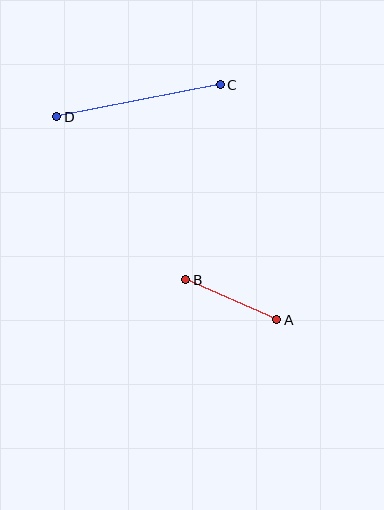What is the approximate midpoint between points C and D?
The midpoint is at approximately (138, 101) pixels.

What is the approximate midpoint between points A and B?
The midpoint is at approximately (231, 300) pixels.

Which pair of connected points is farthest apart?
Points C and D are farthest apart.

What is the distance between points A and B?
The distance is approximately 99 pixels.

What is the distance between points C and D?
The distance is approximately 167 pixels.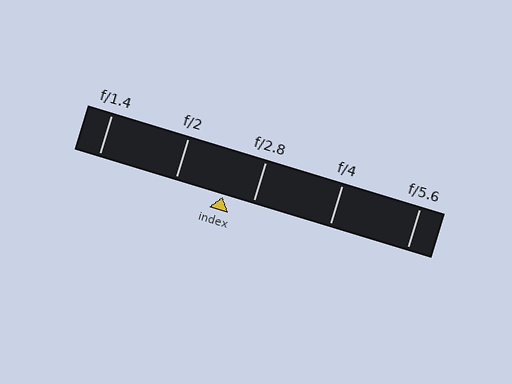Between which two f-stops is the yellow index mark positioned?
The index mark is between f/2 and f/2.8.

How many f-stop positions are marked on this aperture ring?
There are 5 f-stop positions marked.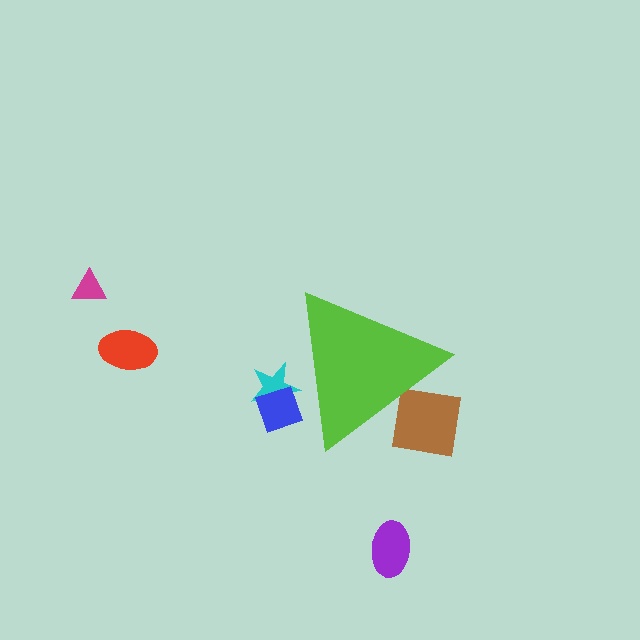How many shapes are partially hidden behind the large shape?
3 shapes are partially hidden.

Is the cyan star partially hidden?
Yes, the cyan star is partially hidden behind the lime triangle.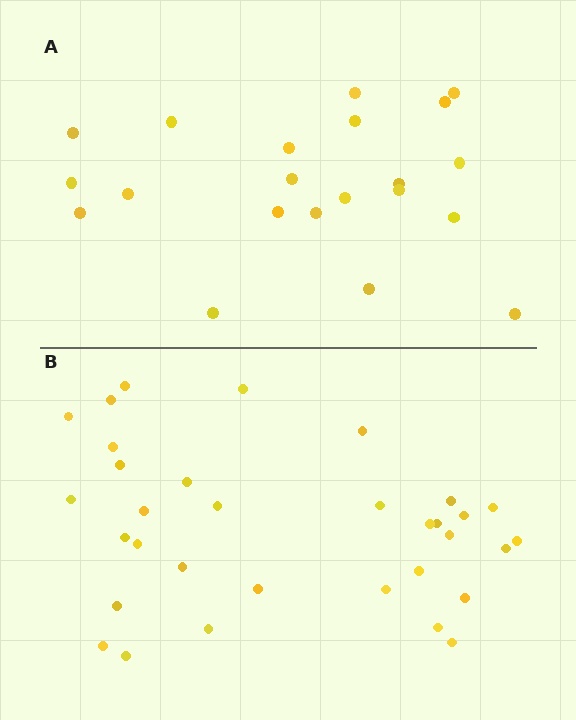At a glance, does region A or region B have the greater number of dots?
Region B (the bottom region) has more dots.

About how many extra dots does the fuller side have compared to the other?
Region B has roughly 12 or so more dots than region A.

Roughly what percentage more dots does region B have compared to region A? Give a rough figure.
About 55% more.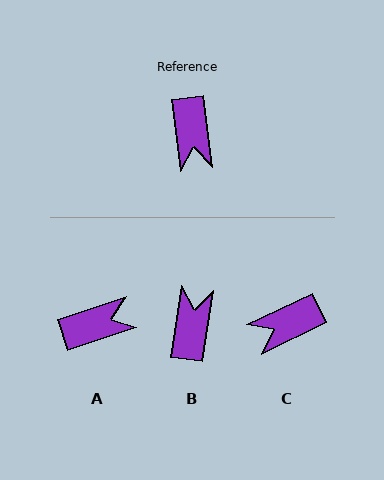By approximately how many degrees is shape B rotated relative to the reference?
Approximately 164 degrees counter-clockwise.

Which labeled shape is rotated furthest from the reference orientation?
B, about 164 degrees away.